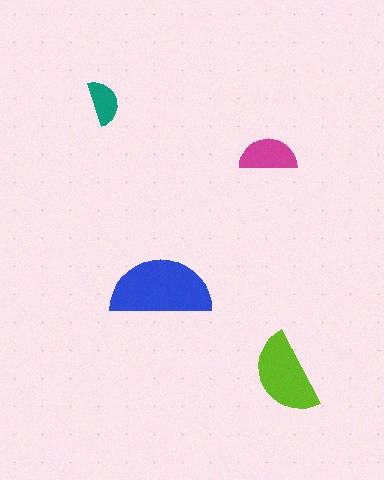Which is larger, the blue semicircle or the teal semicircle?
The blue one.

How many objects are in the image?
There are 4 objects in the image.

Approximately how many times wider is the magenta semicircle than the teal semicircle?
About 1.5 times wider.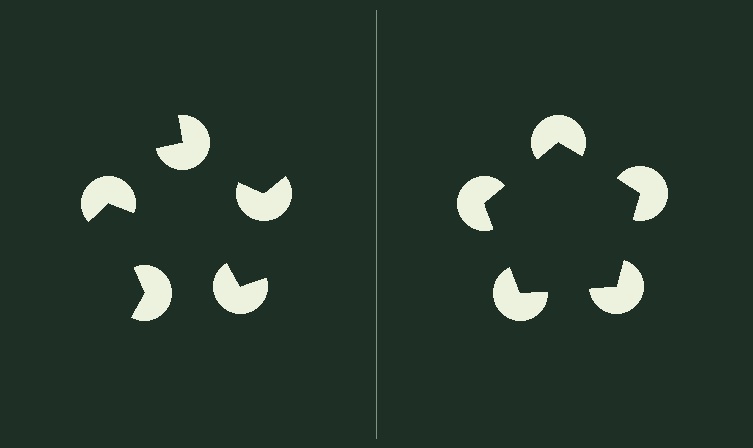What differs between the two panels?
The pac-man discs are positioned identically on both sides; only the wedge orientations differ. On the right they align to a pentagon; on the left they are misaligned.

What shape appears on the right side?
An illusory pentagon.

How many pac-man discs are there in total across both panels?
10 — 5 on each side.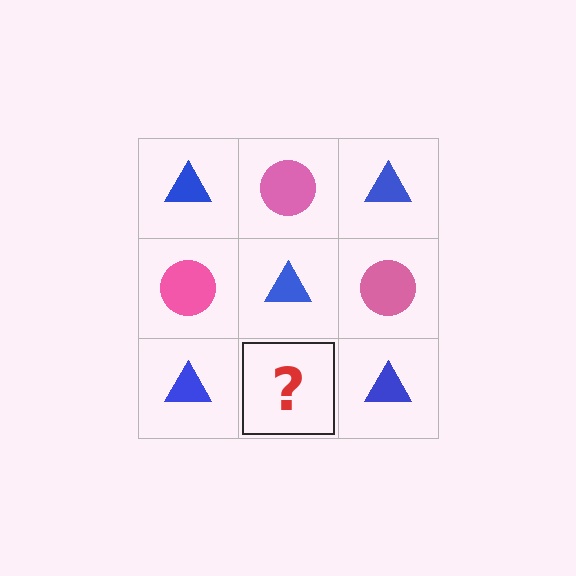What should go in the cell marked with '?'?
The missing cell should contain a pink circle.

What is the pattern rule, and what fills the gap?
The rule is that it alternates blue triangle and pink circle in a checkerboard pattern. The gap should be filled with a pink circle.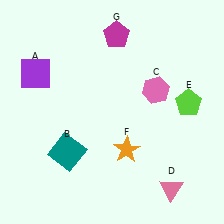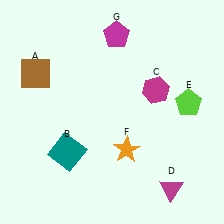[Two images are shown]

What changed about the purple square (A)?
In Image 1, A is purple. In Image 2, it changed to brown.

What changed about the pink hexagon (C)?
In Image 1, C is pink. In Image 2, it changed to magenta.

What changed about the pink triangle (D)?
In Image 1, D is pink. In Image 2, it changed to magenta.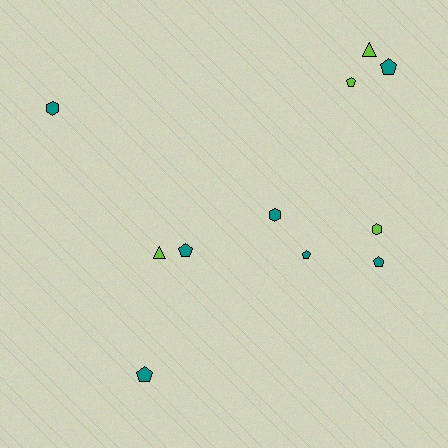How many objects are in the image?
There are 11 objects.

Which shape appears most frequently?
Pentagon, with 6 objects.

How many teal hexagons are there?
There are 2 teal hexagons.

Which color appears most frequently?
Teal, with 7 objects.